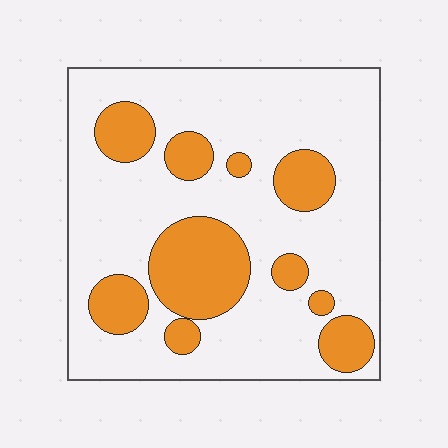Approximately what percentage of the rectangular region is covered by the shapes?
Approximately 25%.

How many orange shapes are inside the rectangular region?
10.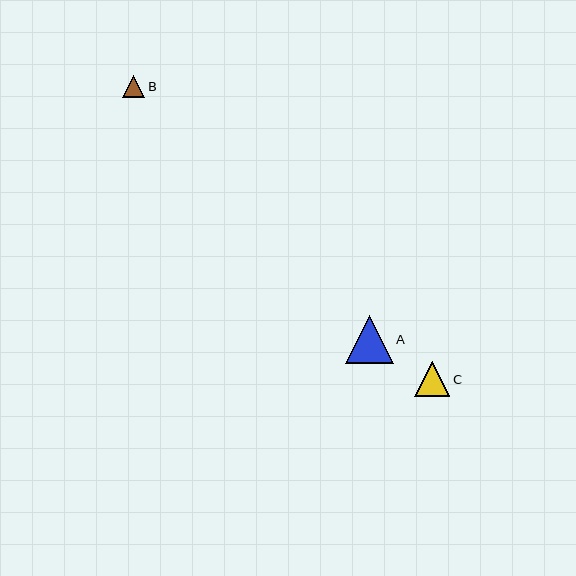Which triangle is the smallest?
Triangle B is the smallest with a size of approximately 22 pixels.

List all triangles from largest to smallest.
From largest to smallest: A, C, B.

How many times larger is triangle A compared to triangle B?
Triangle A is approximately 2.2 times the size of triangle B.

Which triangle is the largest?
Triangle A is the largest with a size of approximately 48 pixels.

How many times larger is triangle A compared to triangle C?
Triangle A is approximately 1.4 times the size of triangle C.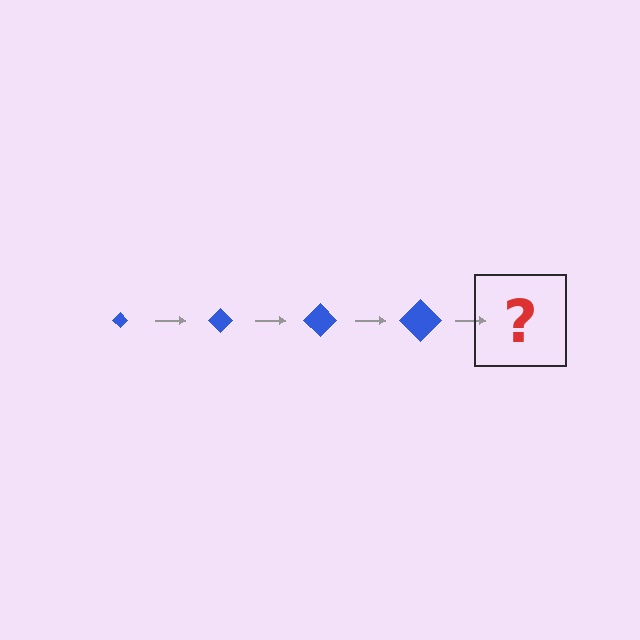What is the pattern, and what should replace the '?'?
The pattern is that the diamond gets progressively larger each step. The '?' should be a blue diamond, larger than the previous one.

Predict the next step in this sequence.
The next step is a blue diamond, larger than the previous one.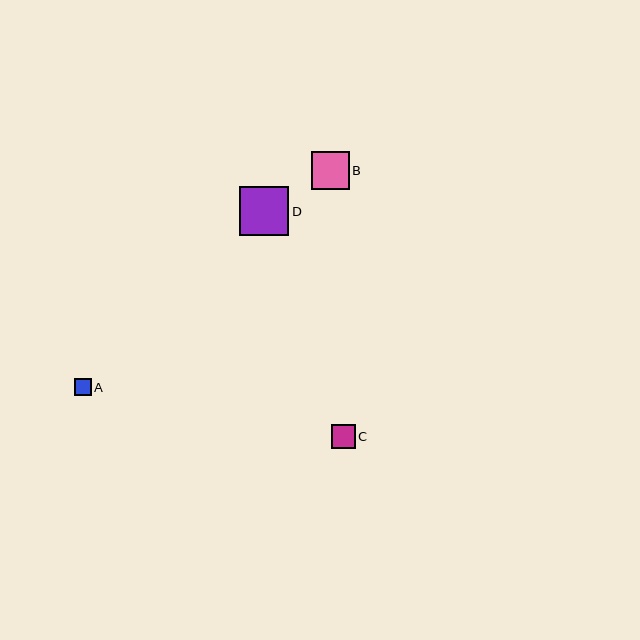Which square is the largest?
Square D is the largest with a size of approximately 49 pixels.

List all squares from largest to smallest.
From largest to smallest: D, B, C, A.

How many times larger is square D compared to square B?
Square D is approximately 1.3 times the size of square B.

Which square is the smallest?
Square A is the smallest with a size of approximately 17 pixels.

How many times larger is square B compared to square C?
Square B is approximately 1.6 times the size of square C.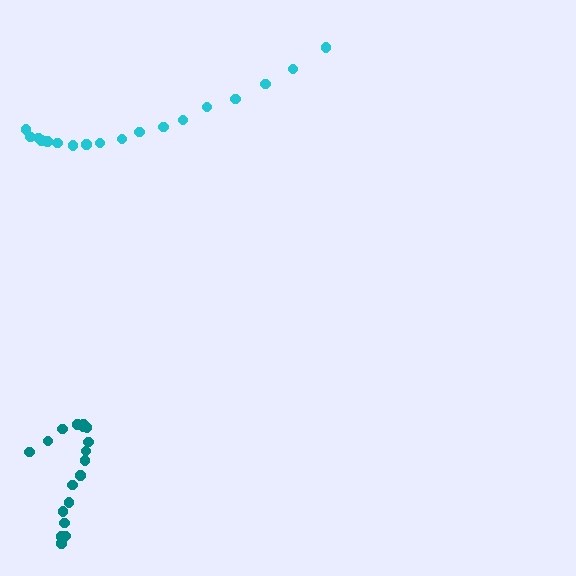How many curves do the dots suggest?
There are 2 distinct paths.